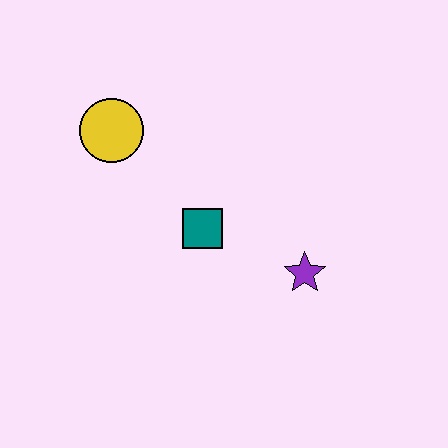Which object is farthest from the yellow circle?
The purple star is farthest from the yellow circle.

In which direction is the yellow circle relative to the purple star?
The yellow circle is to the left of the purple star.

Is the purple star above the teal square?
No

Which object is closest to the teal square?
The purple star is closest to the teal square.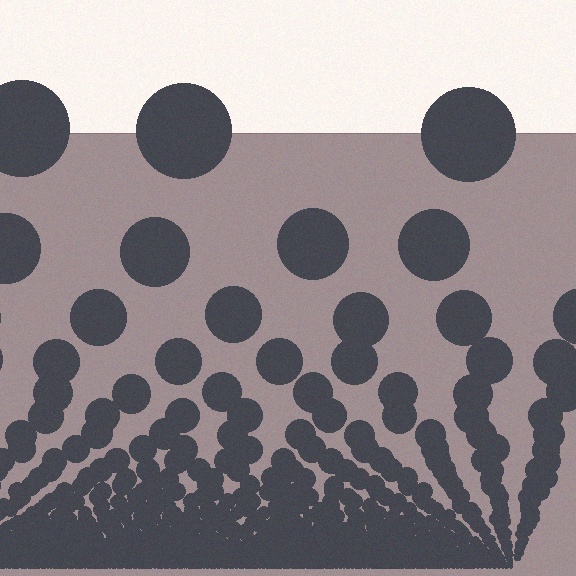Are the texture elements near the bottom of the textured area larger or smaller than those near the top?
Smaller. The gradient is inverted — elements near the bottom are smaller and denser.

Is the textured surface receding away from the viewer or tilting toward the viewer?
The surface appears to tilt toward the viewer. Texture elements get larger and sparser toward the top.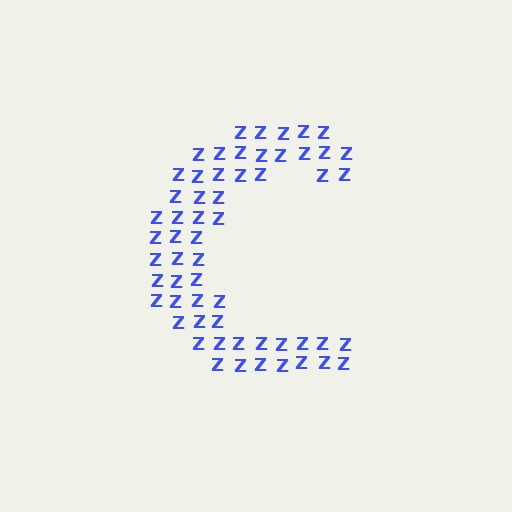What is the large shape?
The large shape is the letter C.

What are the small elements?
The small elements are letter Z's.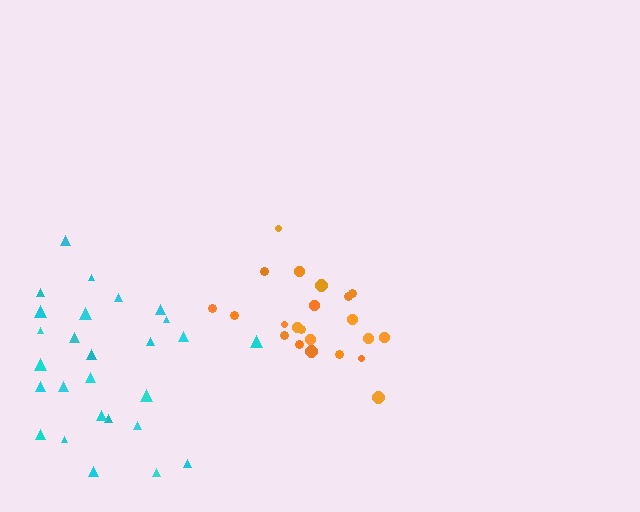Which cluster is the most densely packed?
Orange.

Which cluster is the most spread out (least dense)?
Cyan.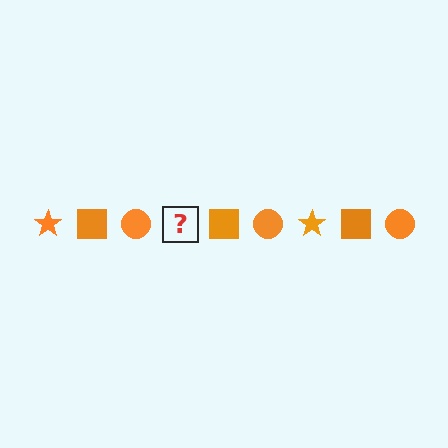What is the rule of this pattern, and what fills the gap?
The rule is that the pattern cycles through star, square, circle shapes in orange. The gap should be filled with an orange star.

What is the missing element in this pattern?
The missing element is an orange star.